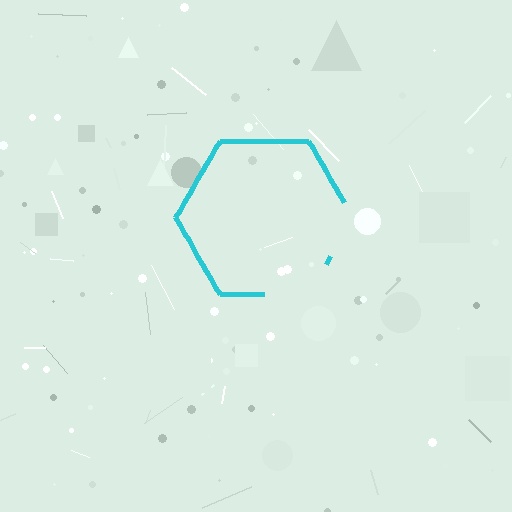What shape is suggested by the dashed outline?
The dashed outline suggests a hexagon.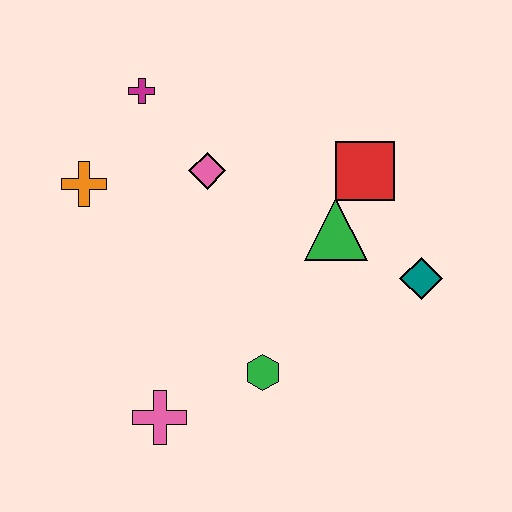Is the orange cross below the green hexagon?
No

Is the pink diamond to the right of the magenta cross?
Yes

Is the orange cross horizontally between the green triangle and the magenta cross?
No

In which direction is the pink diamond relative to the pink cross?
The pink diamond is above the pink cross.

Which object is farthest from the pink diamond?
The pink cross is farthest from the pink diamond.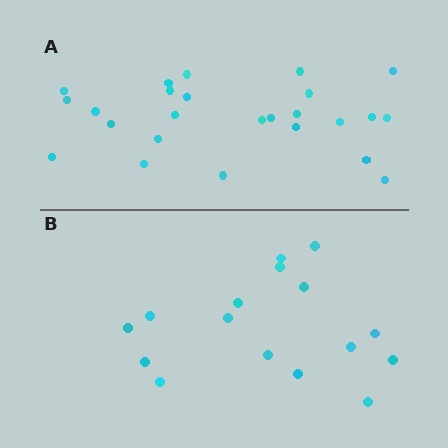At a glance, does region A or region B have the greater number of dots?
Region A (the top region) has more dots.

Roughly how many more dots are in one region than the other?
Region A has roughly 8 or so more dots than region B.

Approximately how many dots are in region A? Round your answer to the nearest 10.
About 20 dots. (The exact count is 25, which rounds to 20.)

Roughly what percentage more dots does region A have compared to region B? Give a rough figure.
About 55% more.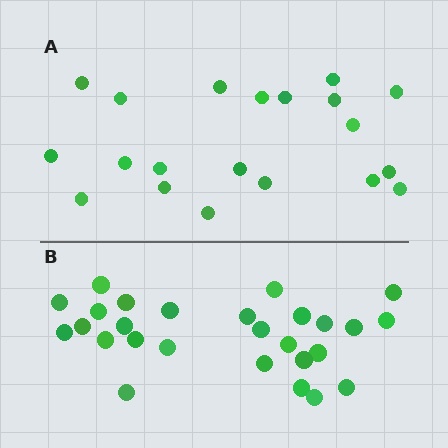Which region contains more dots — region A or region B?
Region B (the bottom region) has more dots.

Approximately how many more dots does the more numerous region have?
Region B has roughly 8 or so more dots than region A.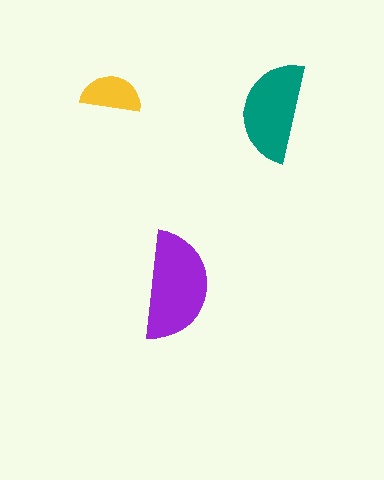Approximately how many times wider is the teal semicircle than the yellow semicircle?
About 1.5 times wider.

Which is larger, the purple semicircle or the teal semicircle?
The purple one.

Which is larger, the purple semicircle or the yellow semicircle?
The purple one.